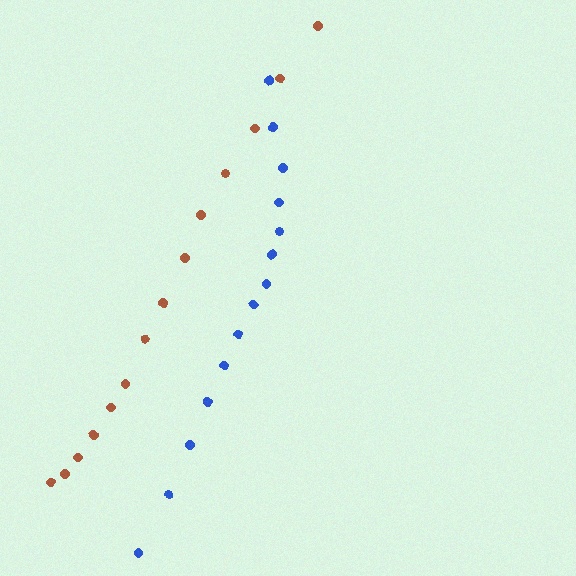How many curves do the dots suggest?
There are 2 distinct paths.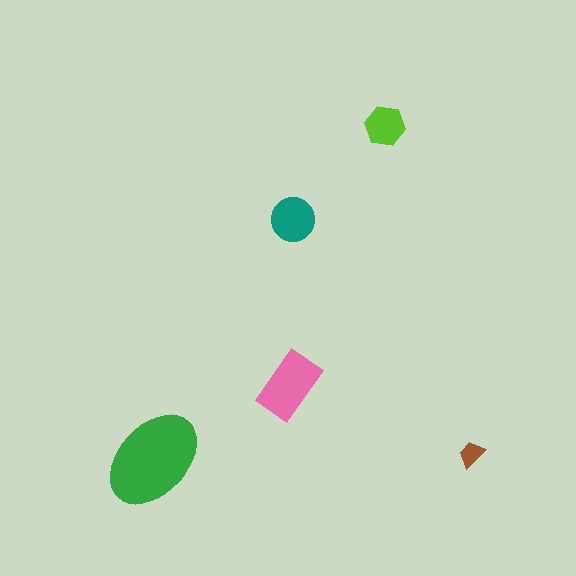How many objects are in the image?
There are 5 objects in the image.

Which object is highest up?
The lime hexagon is topmost.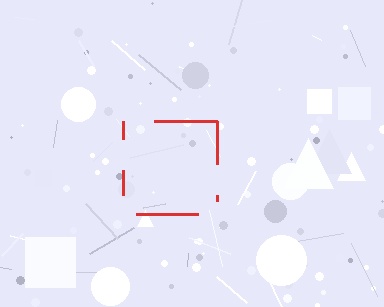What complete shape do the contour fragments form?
The contour fragments form a square.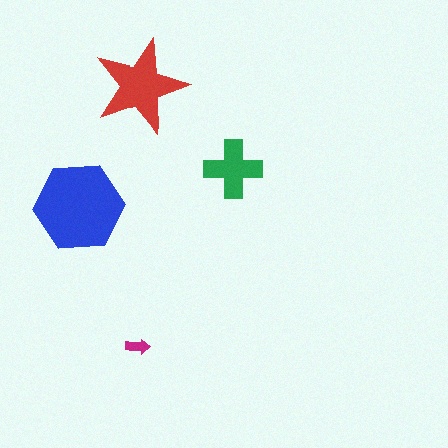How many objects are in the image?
There are 4 objects in the image.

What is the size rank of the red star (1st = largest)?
2nd.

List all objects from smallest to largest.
The magenta arrow, the green cross, the red star, the blue hexagon.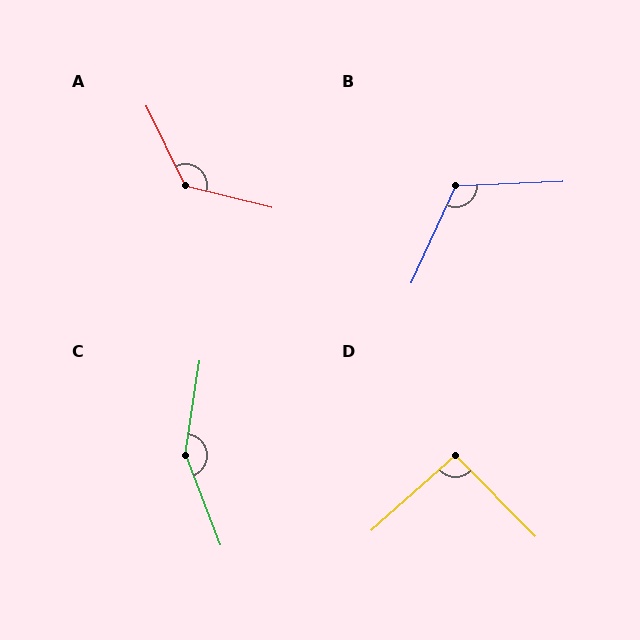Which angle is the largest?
C, at approximately 150 degrees.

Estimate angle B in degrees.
Approximately 117 degrees.